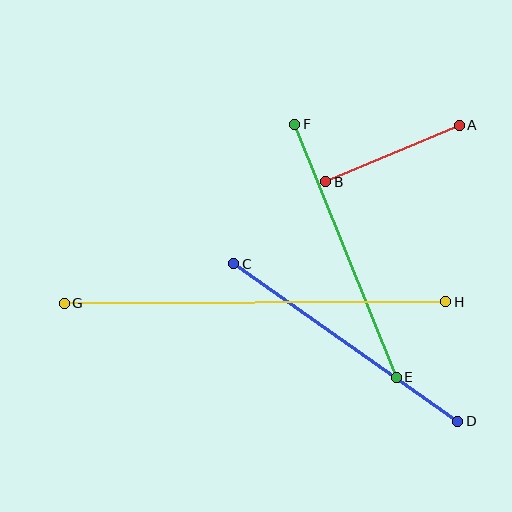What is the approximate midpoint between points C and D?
The midpoint is at approximately (346, 343) pixels.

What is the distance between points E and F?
The distance is approximately 273 pixels.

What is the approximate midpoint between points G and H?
The midpoint is at approximately (255, 303) pixels.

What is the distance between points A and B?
The distance is approximately 145 pixels.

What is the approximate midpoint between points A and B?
The midpoint is at approximately (392, 153) pixels.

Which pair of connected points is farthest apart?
Points G and H are farthest apart.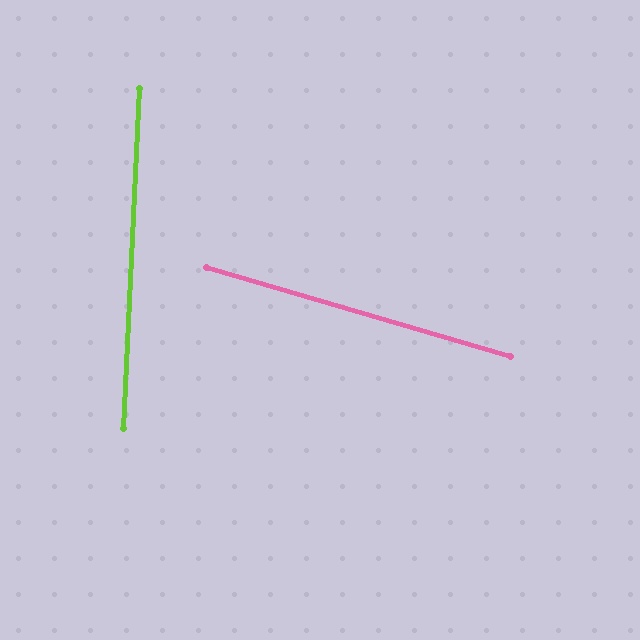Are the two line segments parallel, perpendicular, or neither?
Neither parallel nor perpendicular — they differ by about 76°.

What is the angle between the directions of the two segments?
Approximately 76 degrees.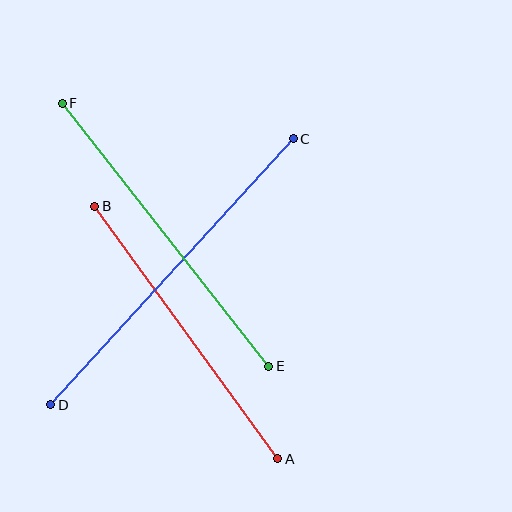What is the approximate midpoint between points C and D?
The midpoint is at approximately (172, 272) pixels.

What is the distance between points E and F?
The distance is approximately 335 pixels.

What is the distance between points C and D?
The distance is approximately 360 pixels.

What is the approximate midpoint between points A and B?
The midpoint is at approximately (186, 333) pixels.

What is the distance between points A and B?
The distance is approximately 312 pixels.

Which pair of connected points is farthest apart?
Points C and D are farthest apart.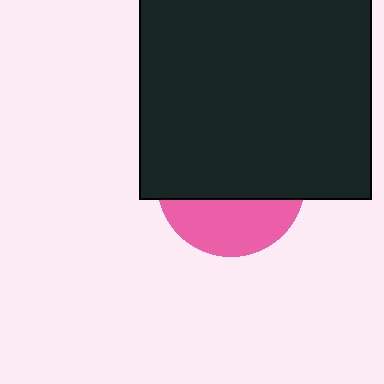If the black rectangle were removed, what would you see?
You would see the complete pink circle.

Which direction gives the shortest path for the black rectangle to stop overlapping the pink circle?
Moving up gives the shortest separation.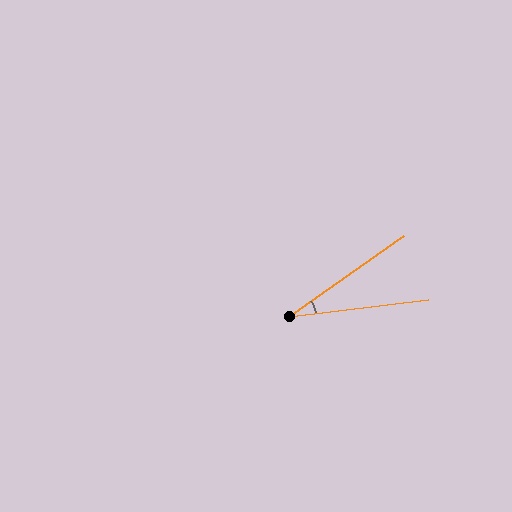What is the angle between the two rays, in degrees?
Approximately 28 degrees.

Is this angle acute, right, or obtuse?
It is acute.